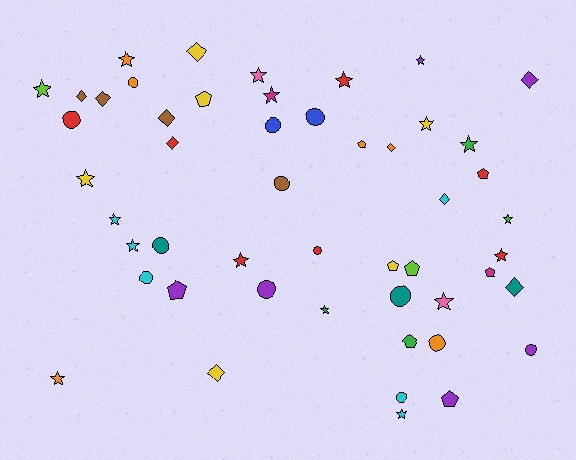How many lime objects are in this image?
There are 2 lime objects.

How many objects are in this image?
There are 50 objects.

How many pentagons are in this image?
There are 9 pentagons.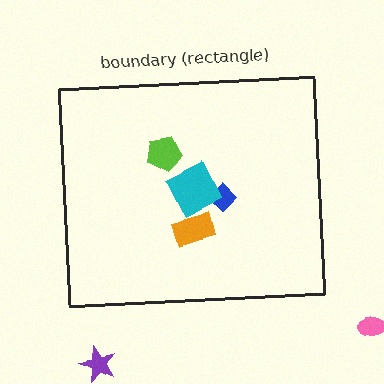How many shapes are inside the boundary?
4 inside, 2 outside.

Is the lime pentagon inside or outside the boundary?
Inside.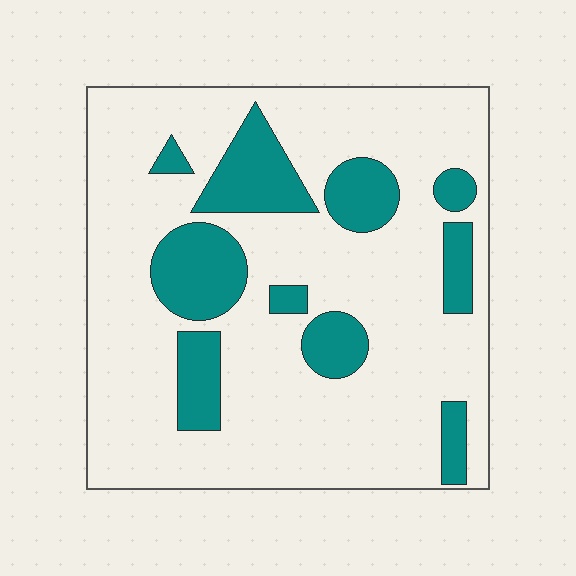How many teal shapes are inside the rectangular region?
10.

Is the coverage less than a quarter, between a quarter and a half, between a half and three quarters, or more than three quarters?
Less than a quarter.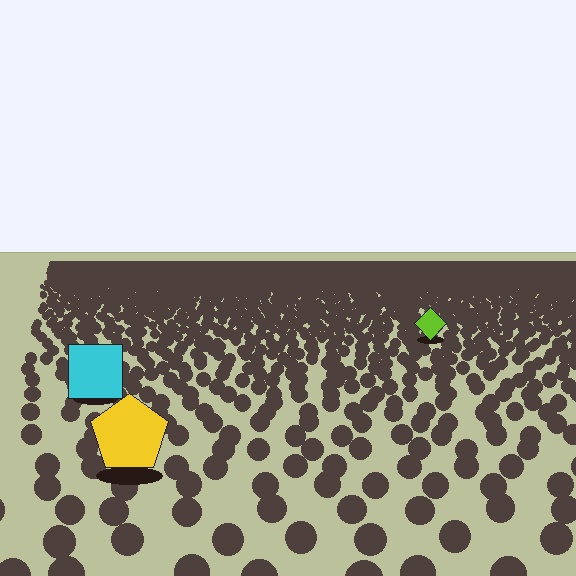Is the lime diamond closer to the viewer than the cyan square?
No. The cyan square is closer — you can tell from the texture gradient: the ground texture is coarser near it.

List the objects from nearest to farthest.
From nearest to farthest: the yellow pentagon, the cyan square, the lime diamond.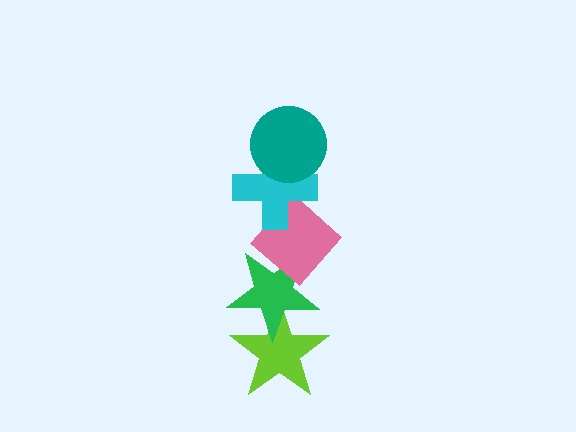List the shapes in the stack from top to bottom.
From top to bottom: the teal circle, the cyan cross, the pink diamond, the green star, the lime star.